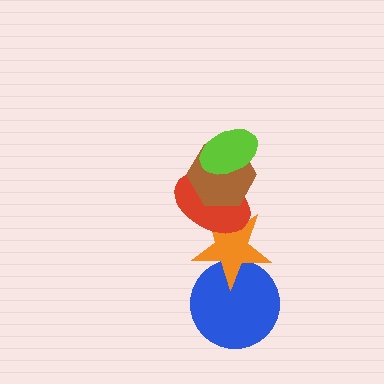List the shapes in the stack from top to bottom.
From top to bottom: the lime ellipse, the brown hexagon, the red ellipse, the orange star, the blue circle.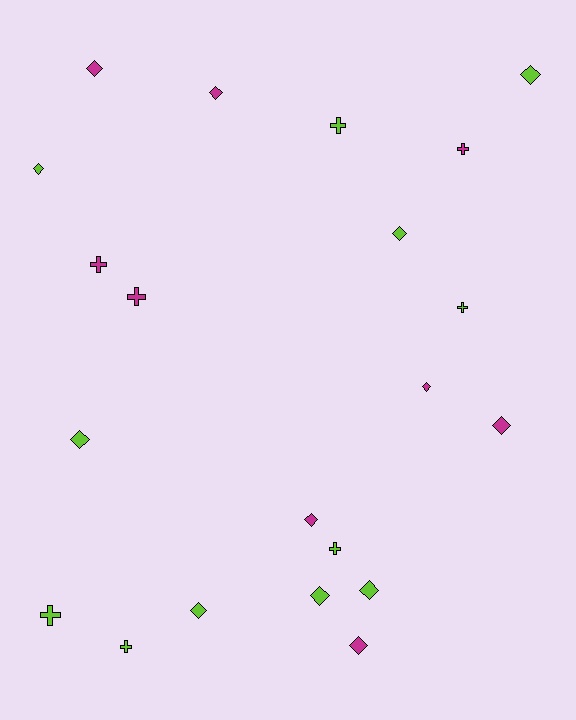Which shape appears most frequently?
Diamond, with 13 objects.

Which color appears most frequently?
Lime, with 12 objects.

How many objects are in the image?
There are 21 objects.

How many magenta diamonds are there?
There are 6 magenta diamonds.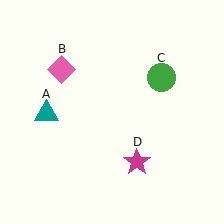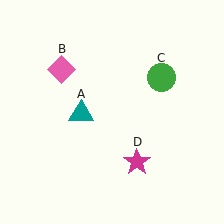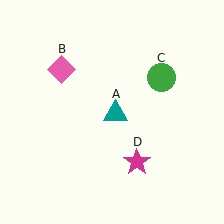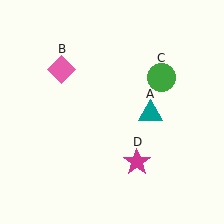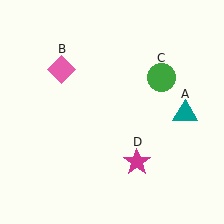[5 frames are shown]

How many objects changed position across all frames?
1 object changed position: teal triangle (object A).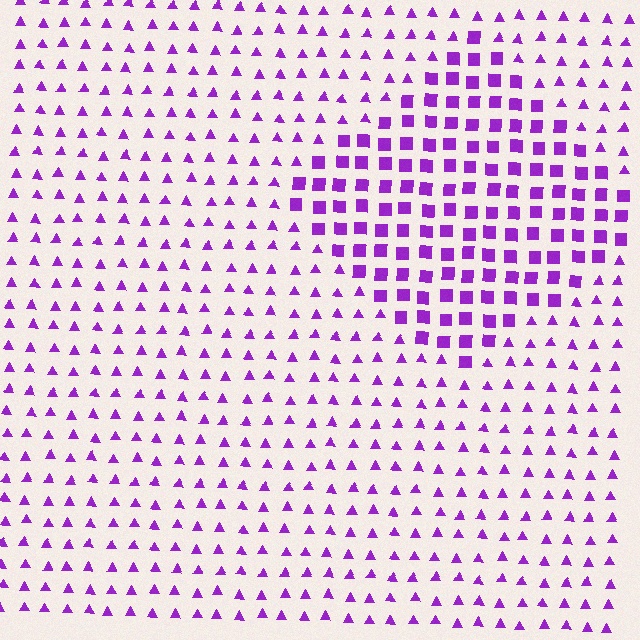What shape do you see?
I see a diamond.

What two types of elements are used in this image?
The image uses squares inside the diamond region and triangles outside it.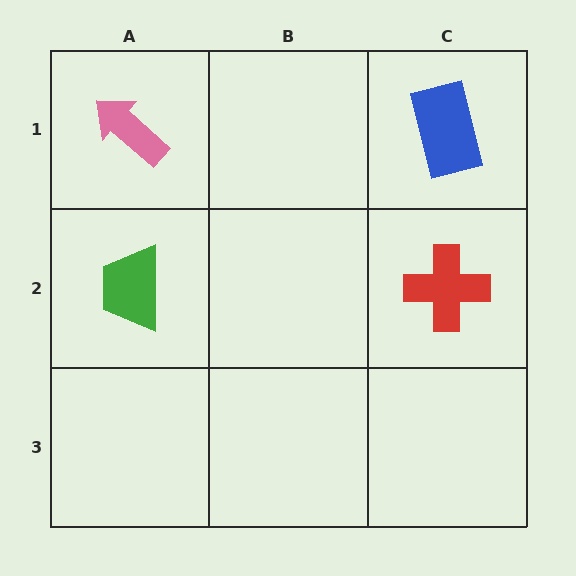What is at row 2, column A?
A green trapezoid.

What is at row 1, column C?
A blue rectangle.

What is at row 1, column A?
A pink arrow.